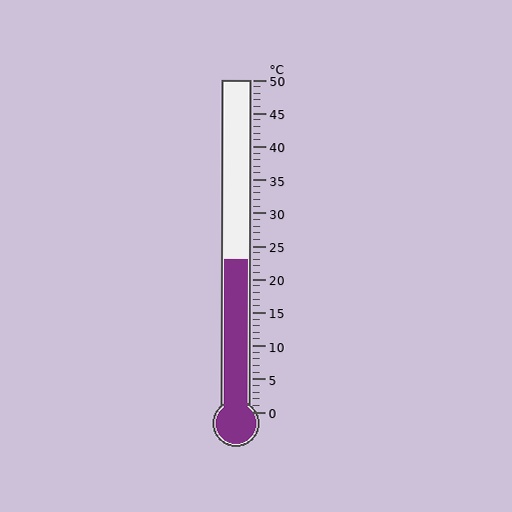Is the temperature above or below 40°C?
The temperature is below 40°C.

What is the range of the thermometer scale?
The thermometer scale ranges from 0°C to 50°C.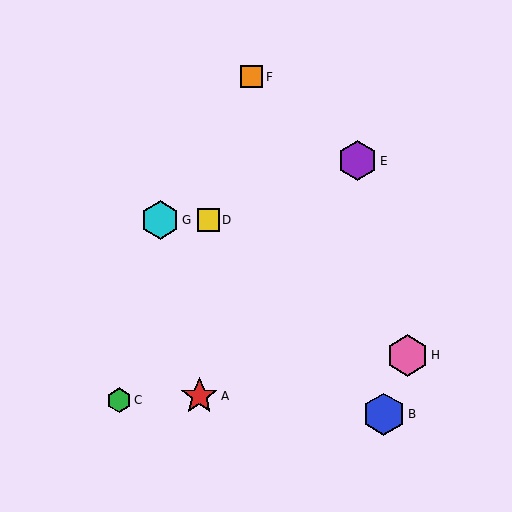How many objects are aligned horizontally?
2 objects (D, G) are aligned horizontally.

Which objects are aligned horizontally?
Objects D, G are aligned horizontally.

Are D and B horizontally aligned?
No, D is at y≈220 and B is at y≈414.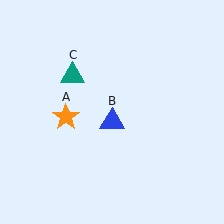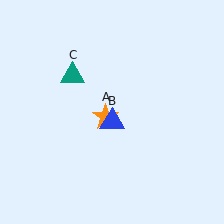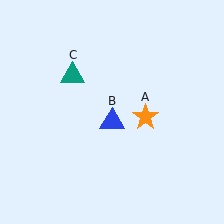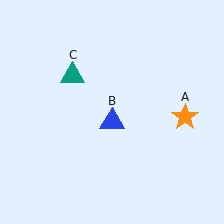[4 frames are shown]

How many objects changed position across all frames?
1 object changed position: orange star (object A).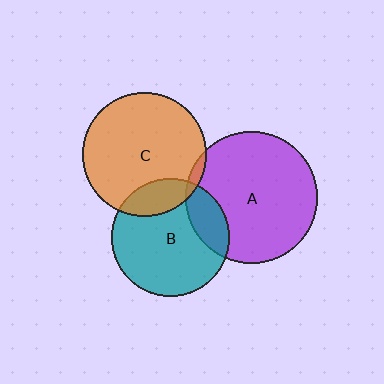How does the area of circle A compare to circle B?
Approximately 1.3 times.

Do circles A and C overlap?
Yes.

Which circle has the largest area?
Circle A (purple).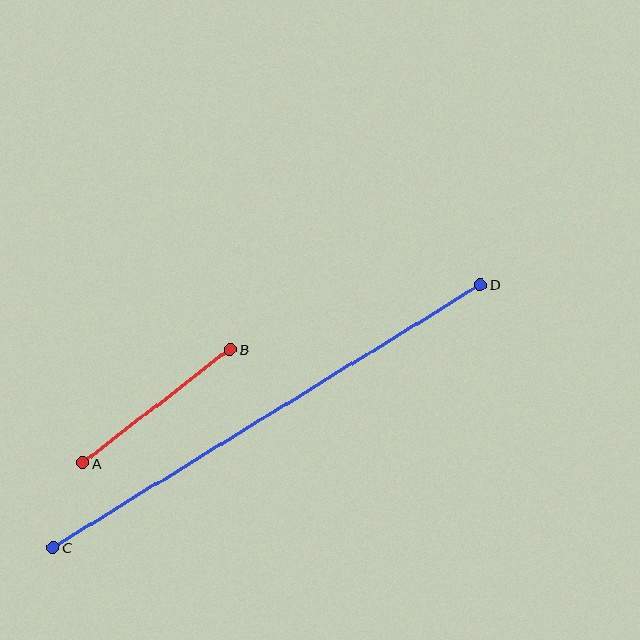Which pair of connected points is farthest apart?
Points C and D are farthest apart.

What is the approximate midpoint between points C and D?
The midpoint is at approximately (267, 416) pixels.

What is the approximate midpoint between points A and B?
The midpoint is at approximately (156, 406) pixels.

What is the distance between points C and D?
The distance is approximately 501 pixels.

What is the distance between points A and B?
The distance is approximately 187 pixels.